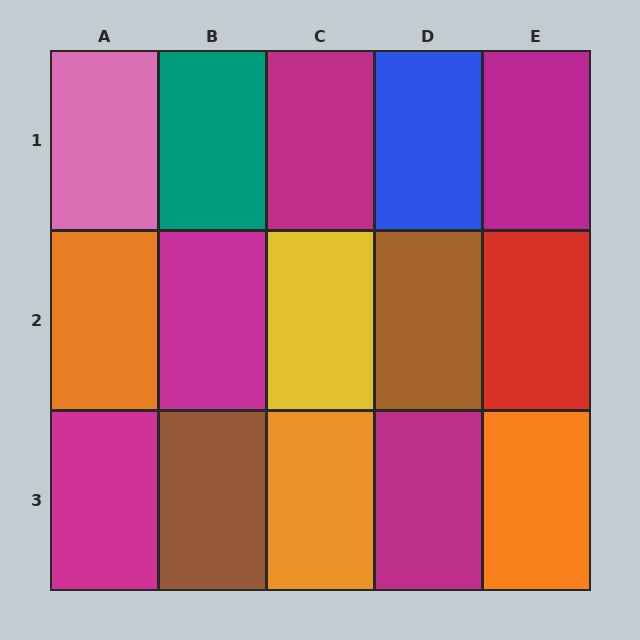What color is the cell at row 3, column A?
Magenta.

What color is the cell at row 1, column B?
Teal.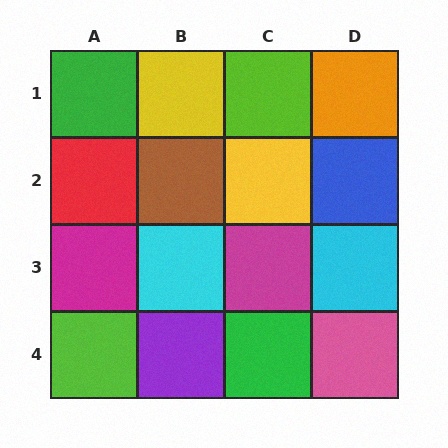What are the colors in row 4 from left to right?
Lime, purple, green, pink.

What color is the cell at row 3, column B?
Cyan.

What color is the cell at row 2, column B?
Brown.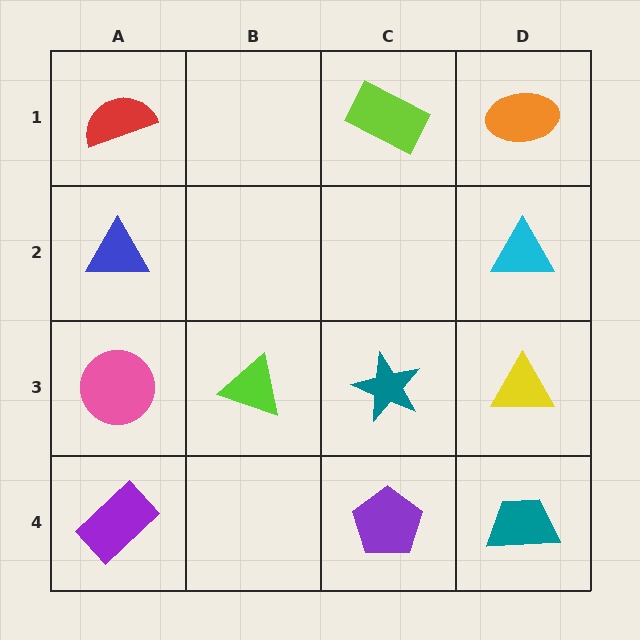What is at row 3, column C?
A teal star.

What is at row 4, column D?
A teal trapezoid.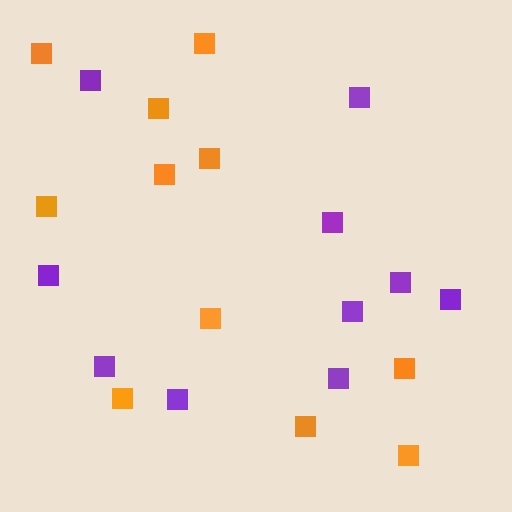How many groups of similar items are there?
There are 2 groups: one group of purple squares (10) and one group of orange squares (11).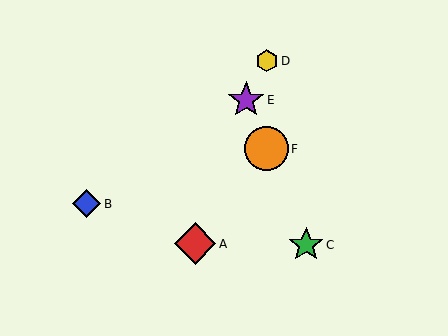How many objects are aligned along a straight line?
3 objects (C, E, F) are aligned along a straight line.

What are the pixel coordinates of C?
Object C is at (306, 245).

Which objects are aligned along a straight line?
Objects C, E, F are aligned along a straight line.